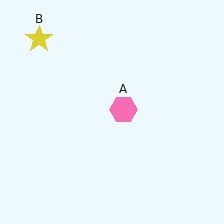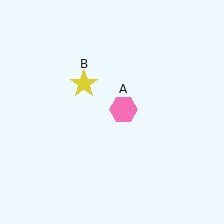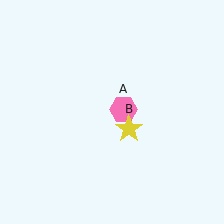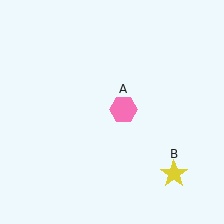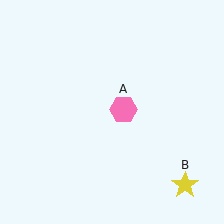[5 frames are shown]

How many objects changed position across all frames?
1 object changed position: yellow star (object B).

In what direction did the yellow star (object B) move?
The yellow star (object B) moved down and to the right.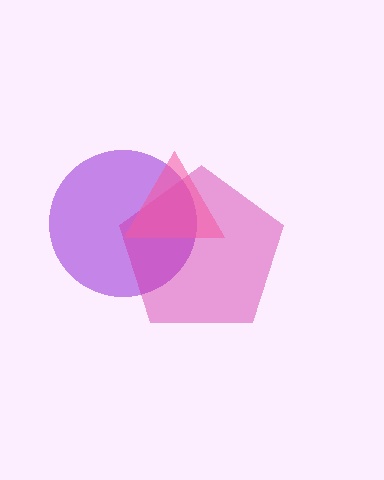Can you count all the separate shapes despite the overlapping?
Yes, there are 3 separate shapes.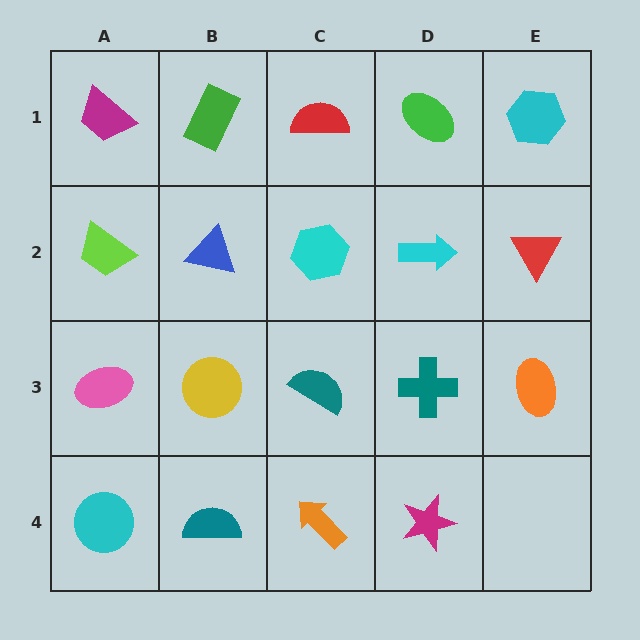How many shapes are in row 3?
5 shapes.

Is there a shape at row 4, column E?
No, that cell is empty.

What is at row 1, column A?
A magenta trapezoid.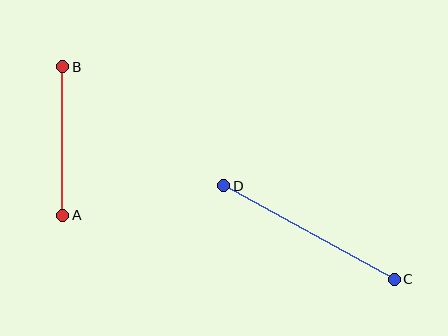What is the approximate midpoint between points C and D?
The midpoint is at approximately (309, 232) pixels.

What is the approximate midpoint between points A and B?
The midpoint is at approximately (63, 141) pixels.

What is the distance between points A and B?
The distance is approximately 149 pixels.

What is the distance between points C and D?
The distance is approximately 194 pixels.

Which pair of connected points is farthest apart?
Points C and D are farthest apart.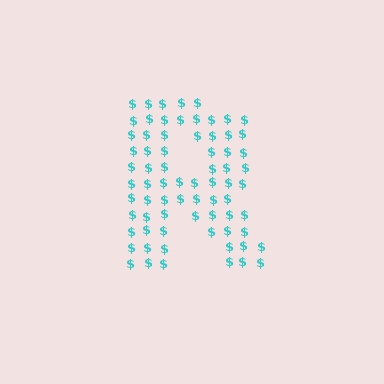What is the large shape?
The large shape is the letter R.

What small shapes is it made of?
It is made of small dollar signs.